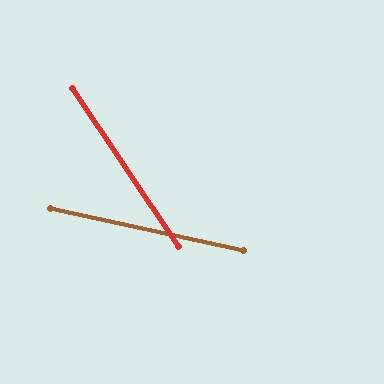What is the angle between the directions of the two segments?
Approximately 43 degrees.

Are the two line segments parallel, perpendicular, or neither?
Neither parallel nor perpendicular — they differ by about 43°.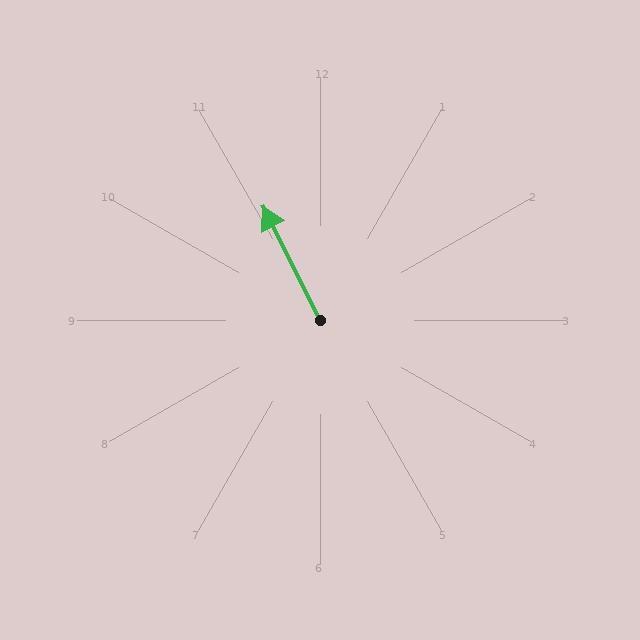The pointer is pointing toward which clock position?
Roughly 11 o'clock.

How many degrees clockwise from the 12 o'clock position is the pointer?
Approximately 333 degrees.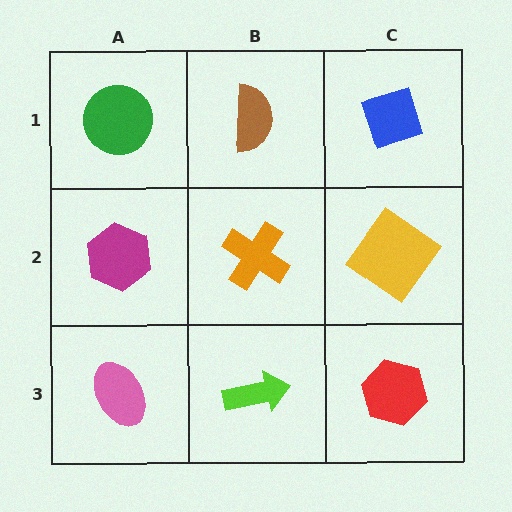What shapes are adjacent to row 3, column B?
An orange cross (row 2, column B), a pink ellipse (row 3, column A), a red hexagon (row 3, column C).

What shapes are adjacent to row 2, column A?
A green circle (row 1, column A), a pink ellipse (row 3, column A), an orange cross (row 2, column B).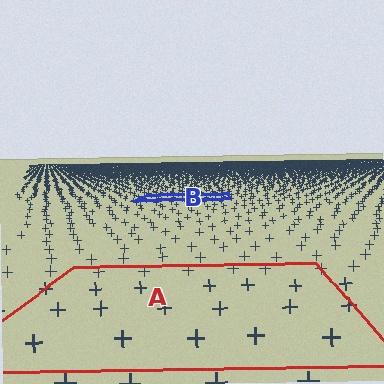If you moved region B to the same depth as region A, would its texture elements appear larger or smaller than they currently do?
They would appear larger. At a closer depth, the same texture elements are projected at a bigger on-screen size.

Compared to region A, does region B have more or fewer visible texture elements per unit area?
Region B has more texture elements per unit area — they are packed more densely because it is farther away.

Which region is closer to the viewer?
Region A is closer. The texture elements there are larger and more spread out.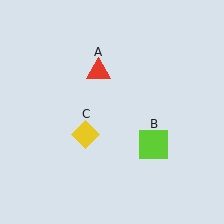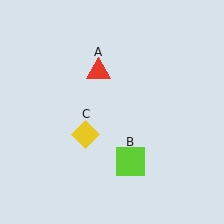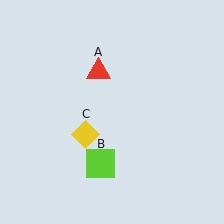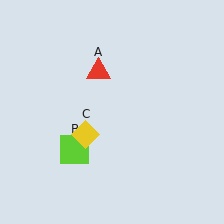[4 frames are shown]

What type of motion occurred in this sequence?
The lime square (object B) rotated clockwise around the center of the scene.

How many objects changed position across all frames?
1 object changed position: lime square (object B).